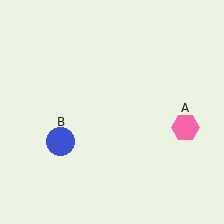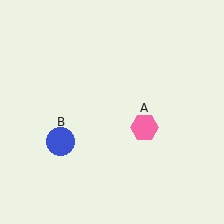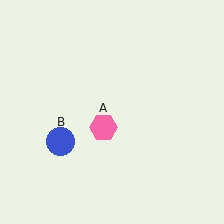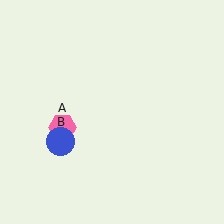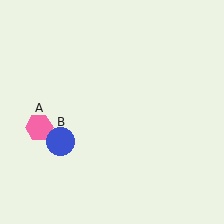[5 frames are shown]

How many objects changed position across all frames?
1 object changed position: pink hexagon (object A).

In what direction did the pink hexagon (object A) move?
The pink hexagon (object A) moved left.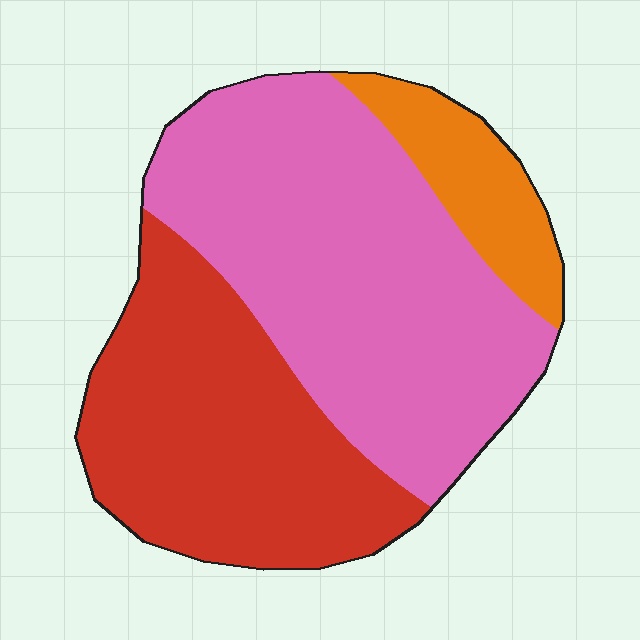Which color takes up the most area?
Pink, at roughly 50%.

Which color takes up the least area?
Orange, at roughly 10%.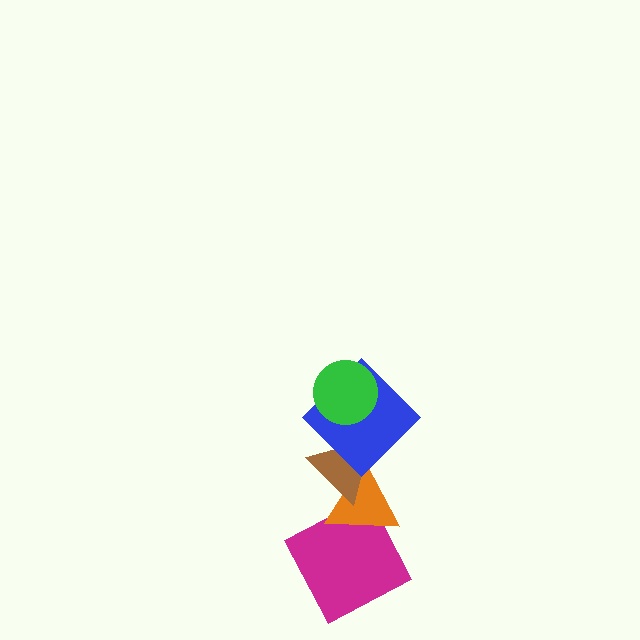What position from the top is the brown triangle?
The brown triangle is 3rd from the top.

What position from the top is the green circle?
The green circle is 1st from the top.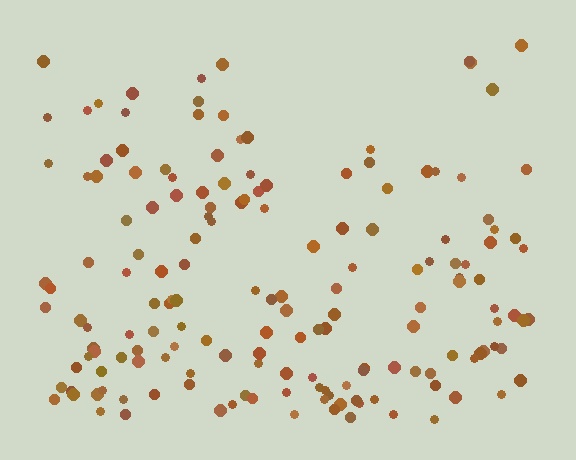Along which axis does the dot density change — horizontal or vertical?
Vertical.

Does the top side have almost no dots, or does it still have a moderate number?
Still a moderate number, just noticeably fewer than the bottom.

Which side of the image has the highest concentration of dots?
The bottom.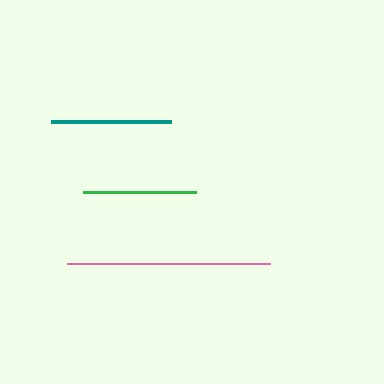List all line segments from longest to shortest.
From longest to shortest: pink, teal, green.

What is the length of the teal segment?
The teal segment is approximately 120 pixels long.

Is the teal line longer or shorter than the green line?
The teal line is longer than the green line.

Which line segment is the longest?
The pink line is the longest at approximately 203 pixels.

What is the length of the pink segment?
The pink segment is approximately 203 pixels long.